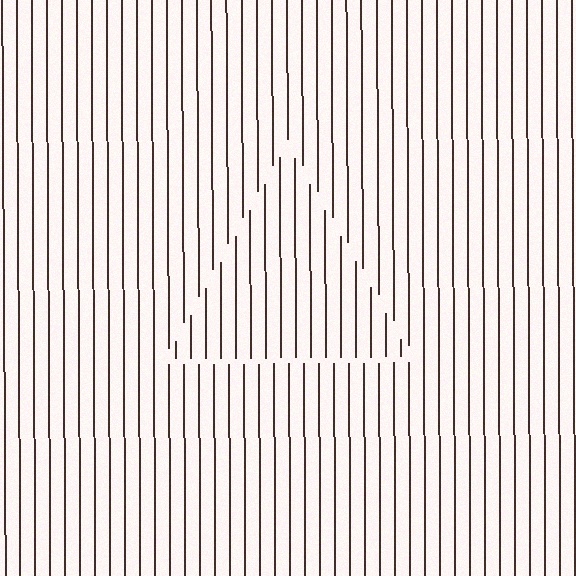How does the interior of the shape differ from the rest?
The interior of the shape contains the same grating, shifted by half a period — the contour is defined by the phase discontinuity where line-ends from the inner and outer gratings abut.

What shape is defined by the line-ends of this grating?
An illusory triangle. The interior of the shape contains the same grating, shifted by half a period — the contour is defined by the phase discontinuity where line-ends from the inner and outer gratings abut.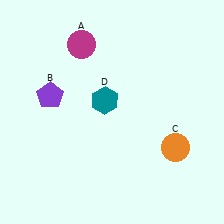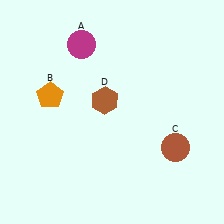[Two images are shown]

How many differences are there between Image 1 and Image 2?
There are 3 differences between the two images.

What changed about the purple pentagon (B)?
In Image 1, B is purple. In Image 2, it changed to orange.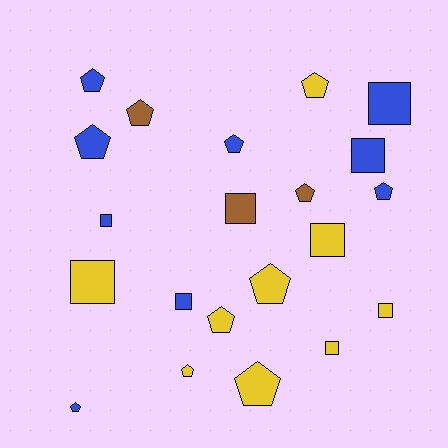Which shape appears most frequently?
Pentagon, with 12 objects.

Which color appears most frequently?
Blue, with 9 objects.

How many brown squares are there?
There is 1 brown square.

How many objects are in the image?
There are 21 objects.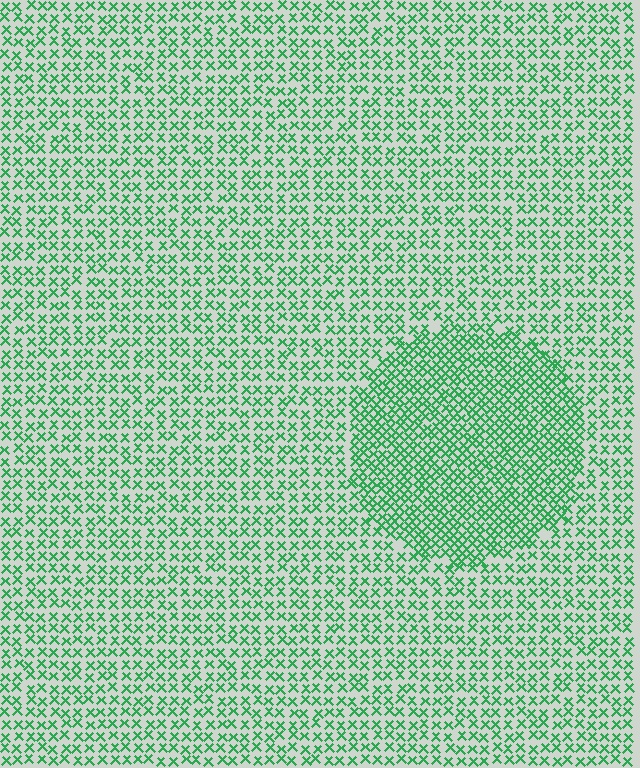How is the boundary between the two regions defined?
The boundary is defined by a change in element density (approximately 1.8x ratio). All elements are the same color, size, and shape.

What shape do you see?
I see a circle.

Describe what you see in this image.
The image contains small green elements arranged at two different densities. A circle-shaped region is visible where the elements are more densely packed than the surrounding area.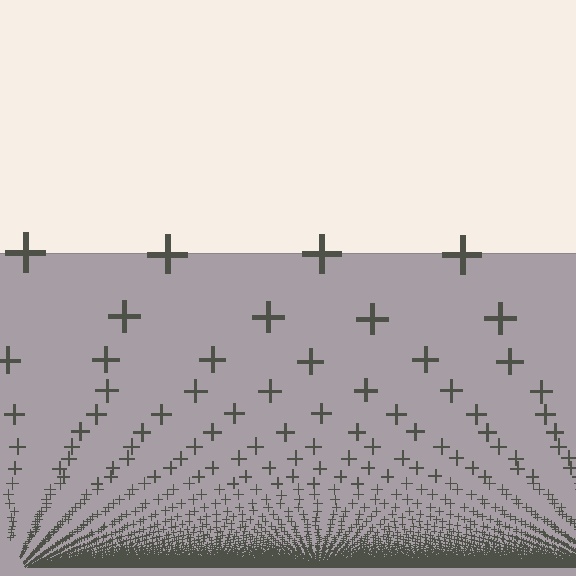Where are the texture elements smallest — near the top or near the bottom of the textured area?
Near the bottom.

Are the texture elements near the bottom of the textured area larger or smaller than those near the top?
Smaller. The gradient is inverted — elements near the bottom are smaller and denser.